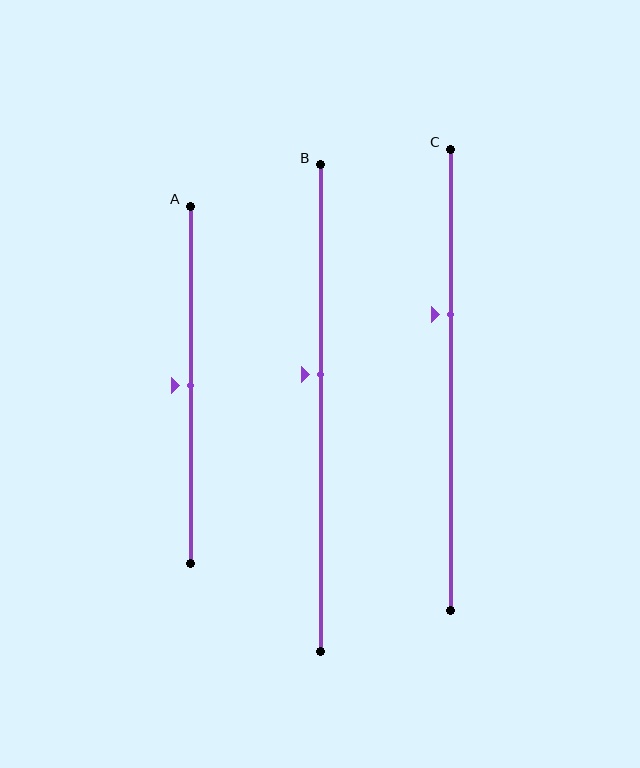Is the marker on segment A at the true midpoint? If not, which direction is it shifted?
Yes, the marker on segment A is at the true midpoint.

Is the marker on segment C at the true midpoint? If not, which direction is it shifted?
No, the marker on segment C is shifted upward by about 14% of the segment length.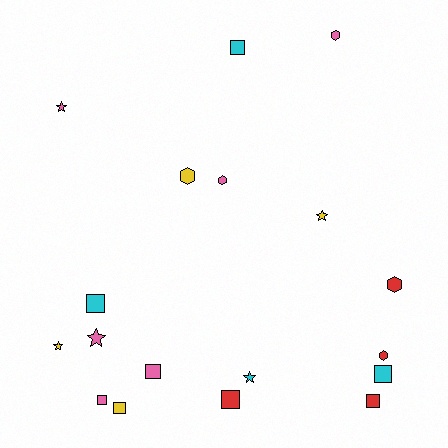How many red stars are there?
There are no red stars.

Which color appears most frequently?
Pink, with 6 objects.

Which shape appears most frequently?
Square, with 8 objects.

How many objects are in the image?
There are 18 objects.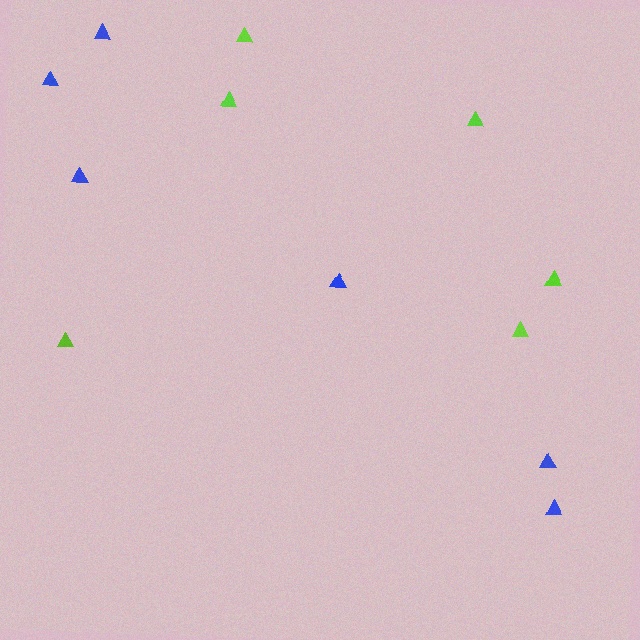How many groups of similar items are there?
There are 2 groups: one group of lime triangles (6) and one group of blue triangles (6).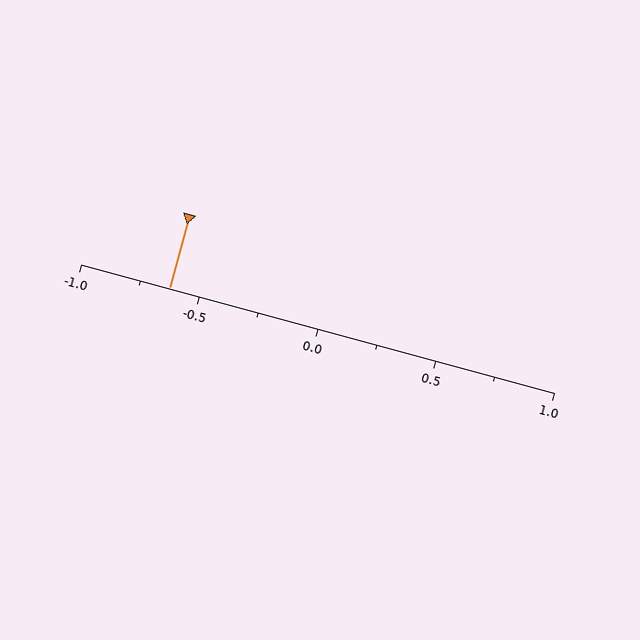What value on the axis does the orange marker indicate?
The marker indicates approximately -0.62.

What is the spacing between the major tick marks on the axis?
The major ticks are spaced 0.5 apart.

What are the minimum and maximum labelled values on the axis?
The axis runs from -1.0 to 1.0.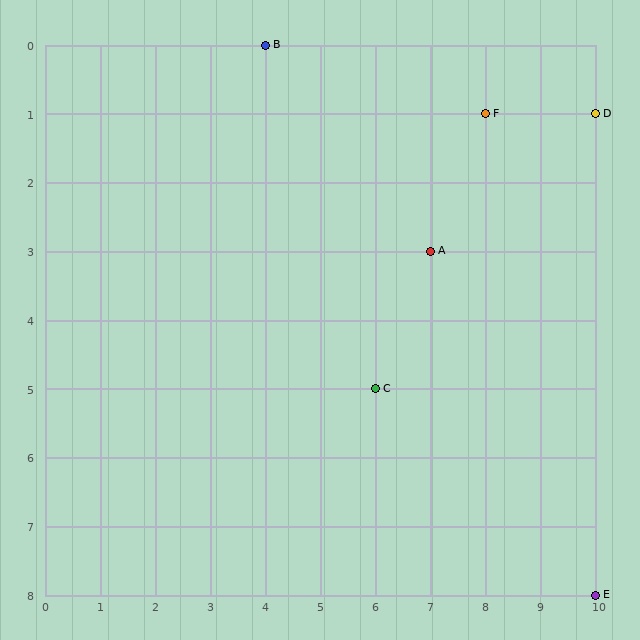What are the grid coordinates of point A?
Point A is at grid coordinates (7, 3).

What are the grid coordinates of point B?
Point B is at grid coordinates (4, 0).